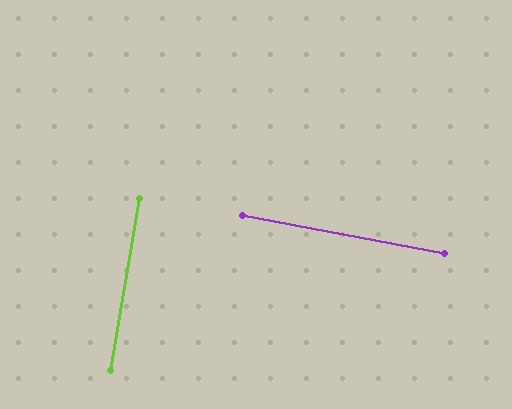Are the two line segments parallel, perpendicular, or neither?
Perpendicular — they meet at approximately 89°.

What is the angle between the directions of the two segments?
Approximately 89 degrees.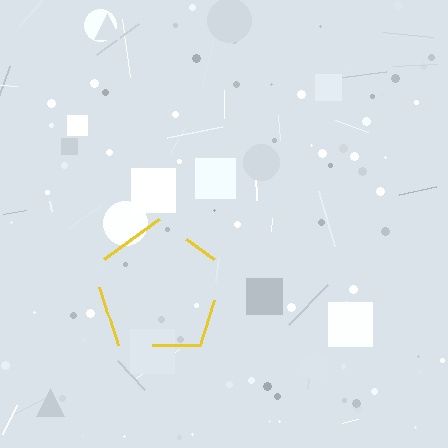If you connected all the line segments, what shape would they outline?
They would outline a pentagon.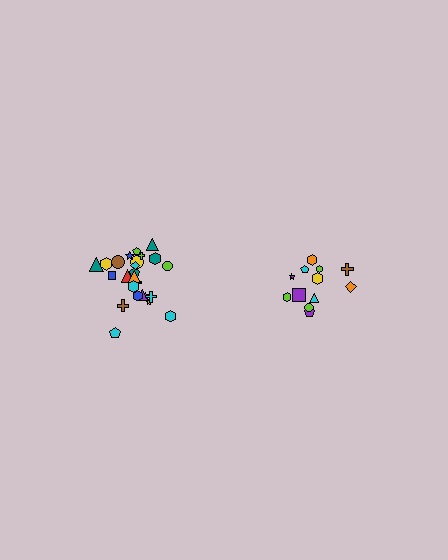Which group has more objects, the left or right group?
The left group.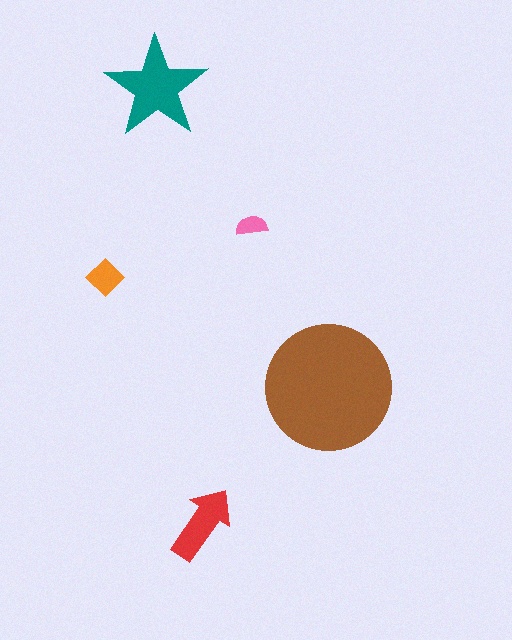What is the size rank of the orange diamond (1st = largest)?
4th.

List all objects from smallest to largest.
The pink semicircle, the orange diamond, the red arrow, the teal star, the brown circle.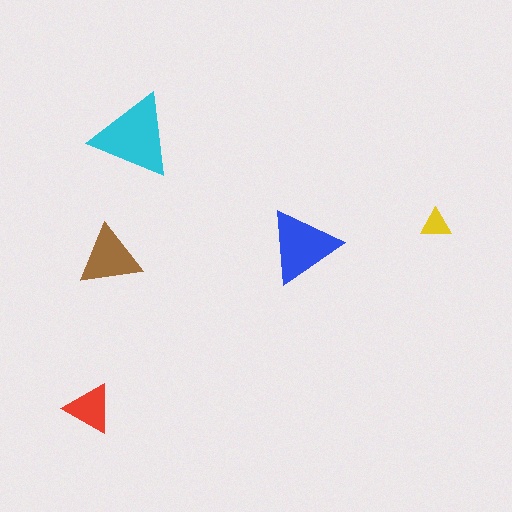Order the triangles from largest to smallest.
the cyan one, the blue one, the brown one, the red one, the yellow one.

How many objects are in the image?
There are 5 objects in the image.